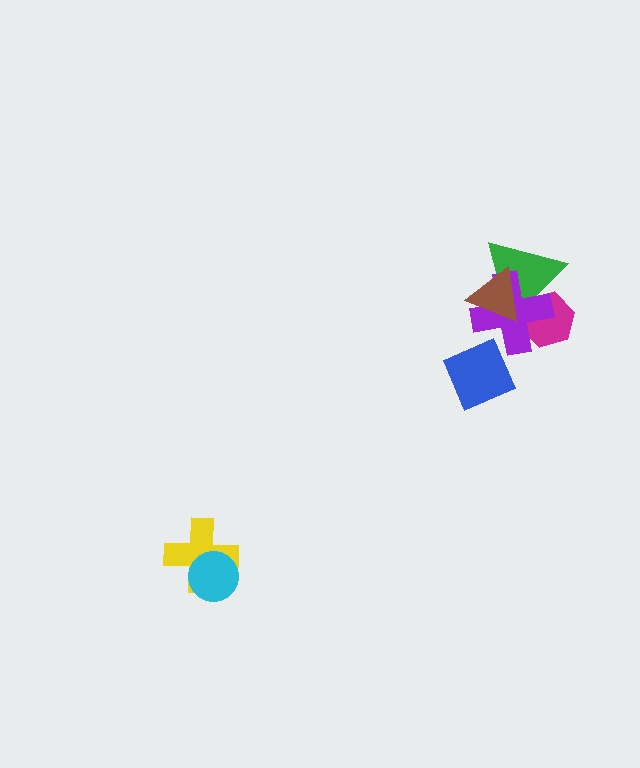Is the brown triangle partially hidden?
No, no other shape covers it.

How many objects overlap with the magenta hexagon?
2 objects overlap with the magenta hexagon.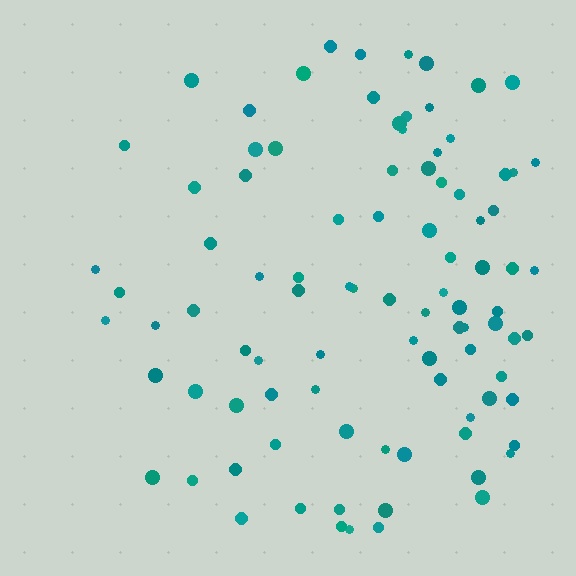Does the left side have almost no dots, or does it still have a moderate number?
Still a moderate number, just noticeably fewer than the right.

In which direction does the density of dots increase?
From left to right, with the right side densest.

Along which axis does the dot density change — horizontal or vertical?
Horizontal.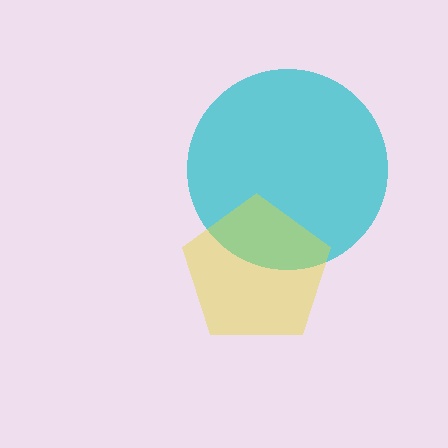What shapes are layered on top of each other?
The layered shapes are: a cyan circle, a yellow pentagon.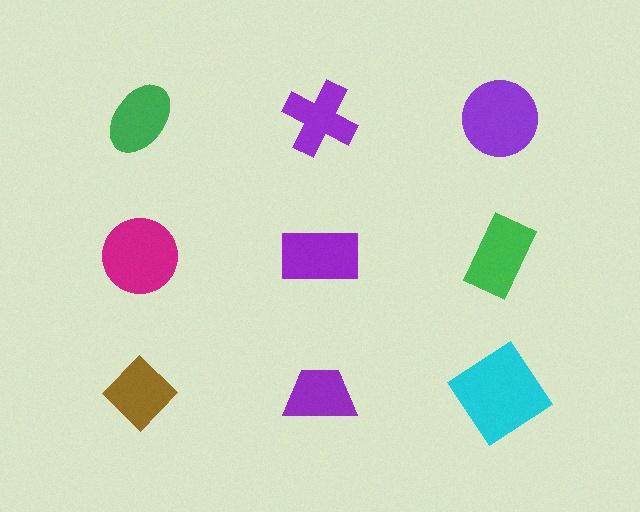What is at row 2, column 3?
A green rectangle.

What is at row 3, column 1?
A brown diamond.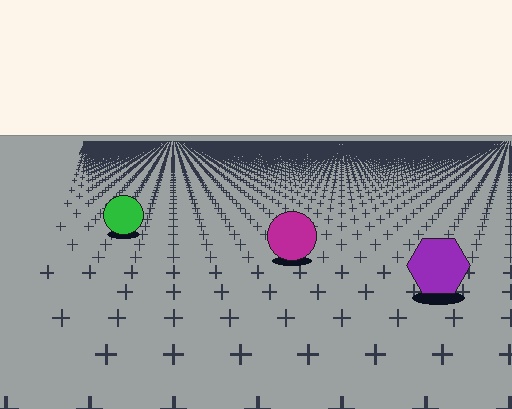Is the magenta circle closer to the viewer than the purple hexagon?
No. The purple hexagon is closer — you can tell from the texture gradient: the ground texture is coarser near it.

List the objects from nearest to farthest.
From nearest to farthest: the purple hexagon, the magenta circle, the green circle.